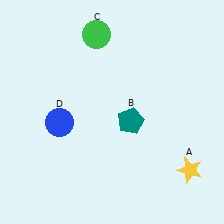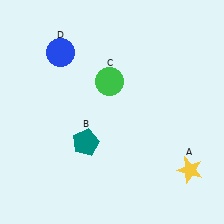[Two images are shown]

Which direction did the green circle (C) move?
The green circle (C) moved down.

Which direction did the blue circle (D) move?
The blue circle (D) moved up.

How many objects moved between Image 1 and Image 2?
3 objects moved between the two images.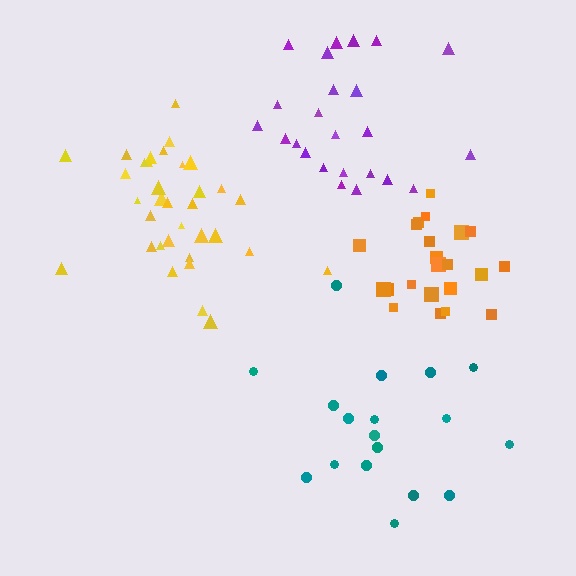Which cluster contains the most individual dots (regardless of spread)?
Yellow (35).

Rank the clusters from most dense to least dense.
orange, yellow, purple, teal.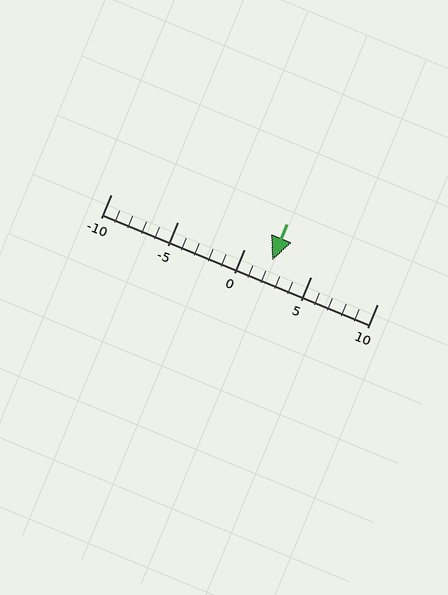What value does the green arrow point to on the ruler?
The green arrow points to approximately 2.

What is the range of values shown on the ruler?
The ruler shows values from -10 to 10.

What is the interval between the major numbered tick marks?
The major tick marks are spaced 5 units apart.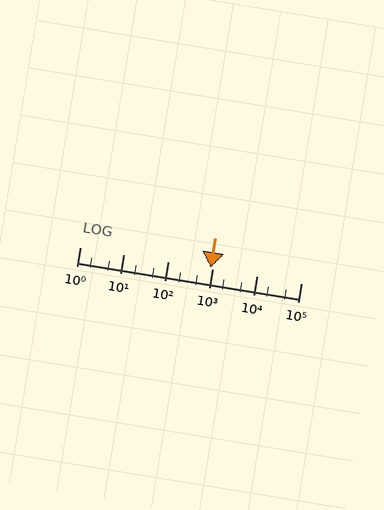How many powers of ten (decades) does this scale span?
The scale spans 5 decades, from 1 to 100000.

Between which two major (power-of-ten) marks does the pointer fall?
The pointer is between 100 and 1000.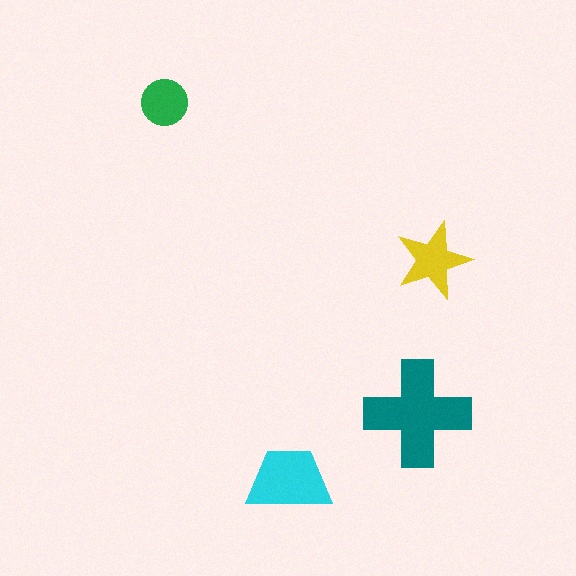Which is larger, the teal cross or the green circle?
The teal cross.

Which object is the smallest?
The green circle.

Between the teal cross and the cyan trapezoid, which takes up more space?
The teal cross.